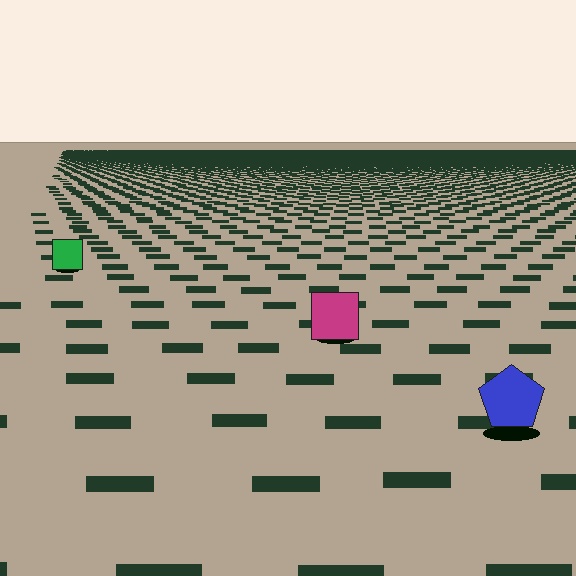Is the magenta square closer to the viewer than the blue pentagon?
No. The blue pentagon is closer — you can tell from the texture gradient: the ground texture is coarser near it.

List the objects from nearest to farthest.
From nearest to farthest: the blue pentagon, the magenta square, the green square.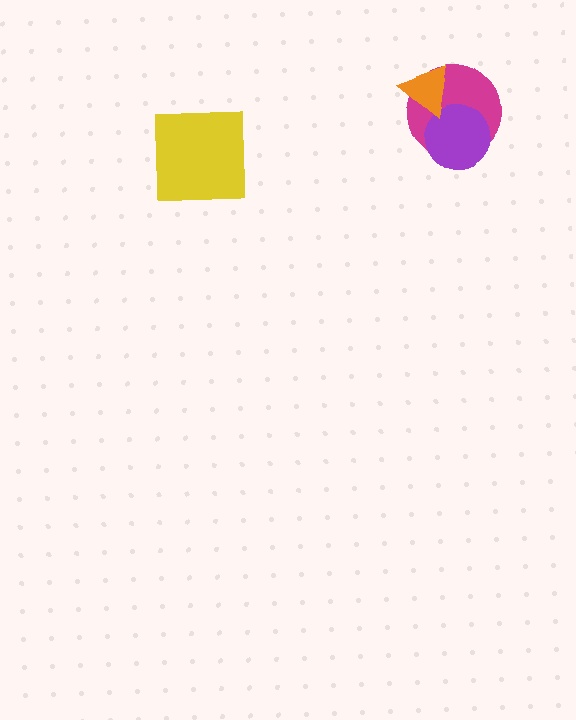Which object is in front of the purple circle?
The orange triangle is in front of the purple circle.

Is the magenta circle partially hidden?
Yes, it is partially covered by another shape.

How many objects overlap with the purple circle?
2 objects overlap with the purple circle.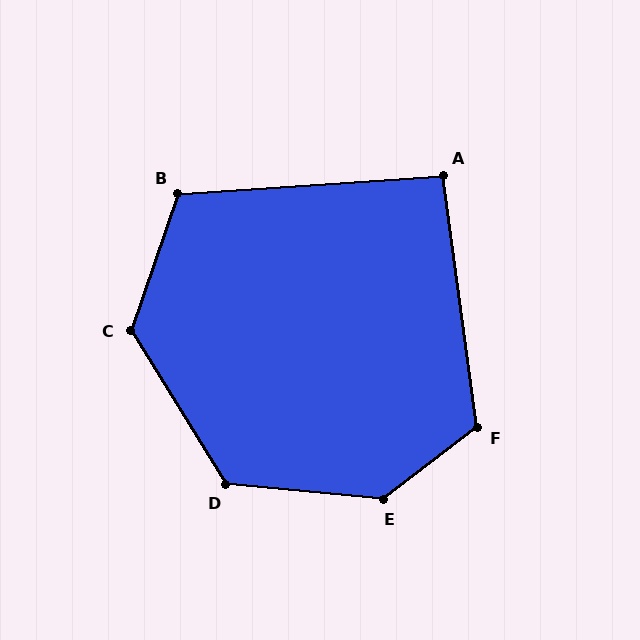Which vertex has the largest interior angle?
E, at approximately 137 degrees.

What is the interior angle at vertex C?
Approximately 129 degrees (obtuse).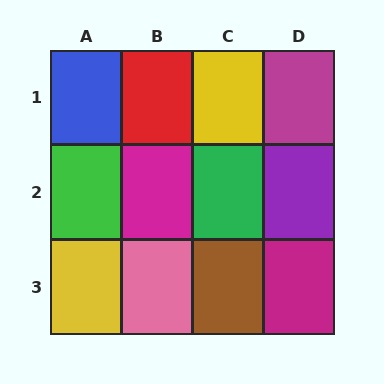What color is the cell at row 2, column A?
Green.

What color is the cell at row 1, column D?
Magenta.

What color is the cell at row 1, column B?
Red.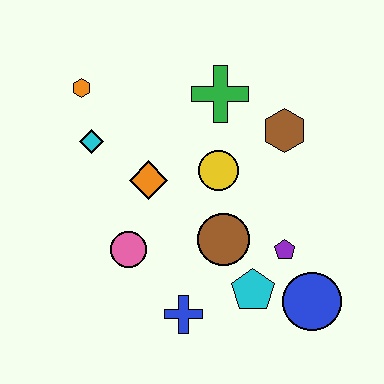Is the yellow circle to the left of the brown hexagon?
Yes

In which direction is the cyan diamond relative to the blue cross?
The cyan diamond is above the blue cross.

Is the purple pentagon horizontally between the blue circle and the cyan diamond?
Yes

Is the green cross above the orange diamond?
Yes